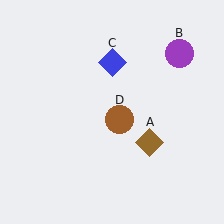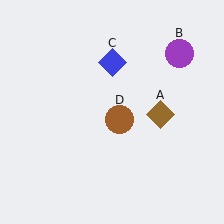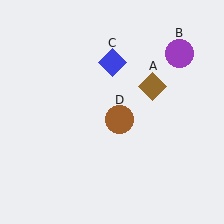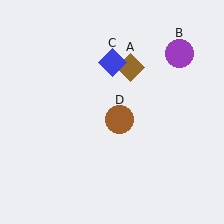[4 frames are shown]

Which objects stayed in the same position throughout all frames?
Purple circle (object B) and blue diamond (object C) and brown circle (object D) remained stationary.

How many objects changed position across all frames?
1 object changed position: brown diamond (object A).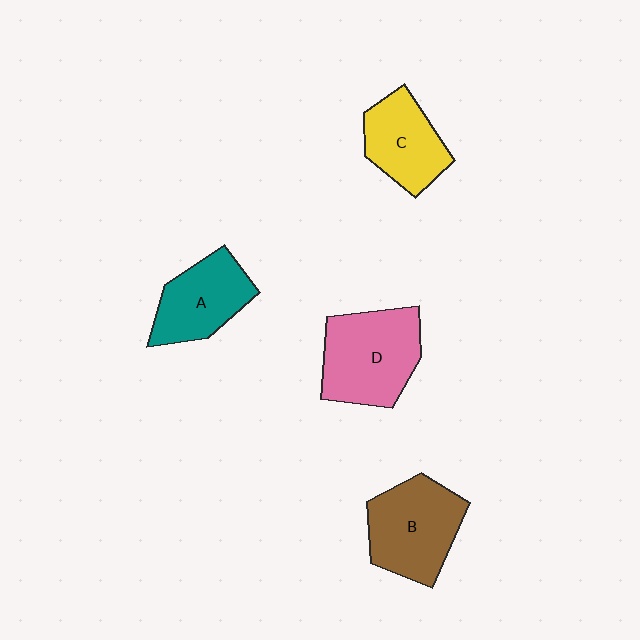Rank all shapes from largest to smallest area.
From largest to smallest: D (pink), B (brown), A (teal), C (yellow).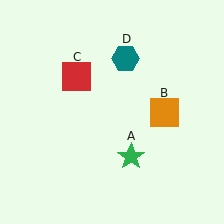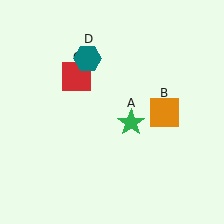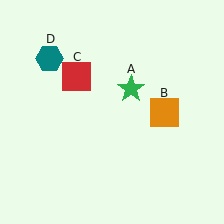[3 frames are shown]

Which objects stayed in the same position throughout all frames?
Orange square (object B) and red square (object C) remained stationary.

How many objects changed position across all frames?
2 objects changed position: green star (object A), teal hexagon (object D).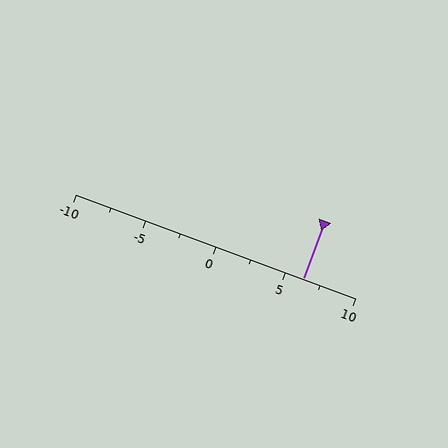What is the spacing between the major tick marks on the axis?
The major ticks are spaced 5 apart.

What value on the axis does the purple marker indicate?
The marker indicates approximately 6.2.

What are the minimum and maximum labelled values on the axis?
The axis runs from -10 to 10.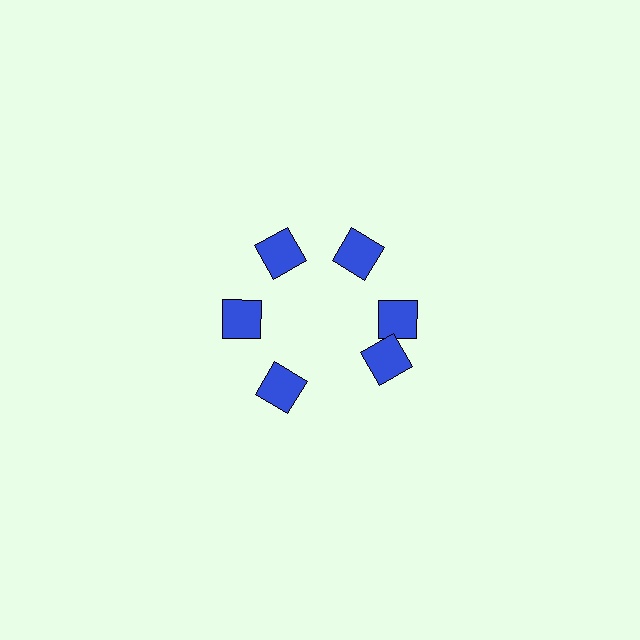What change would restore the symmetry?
The symmetry would be restored by rotating it back into even spacing with its neighbors so that all 6 squares sit at equal angles and equal distance from the center.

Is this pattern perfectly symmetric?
No. The 6 blue squares are arranged in a ring, but one element near the 5 o'clock position is rotated out of alignment along the ring, breaking the 6-fold rotational symmetry.